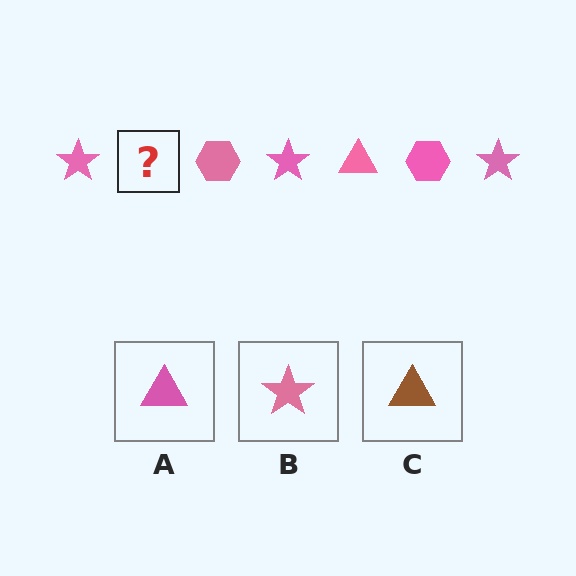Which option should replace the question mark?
Option A.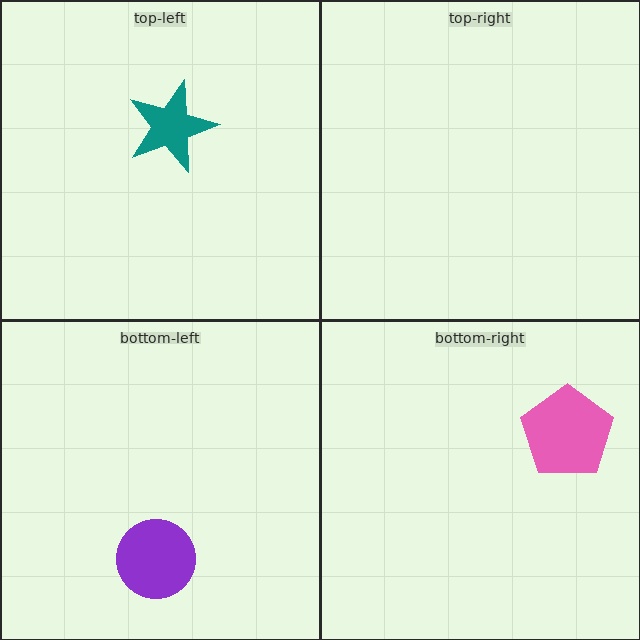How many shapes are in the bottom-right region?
1.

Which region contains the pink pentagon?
The bottom-right region.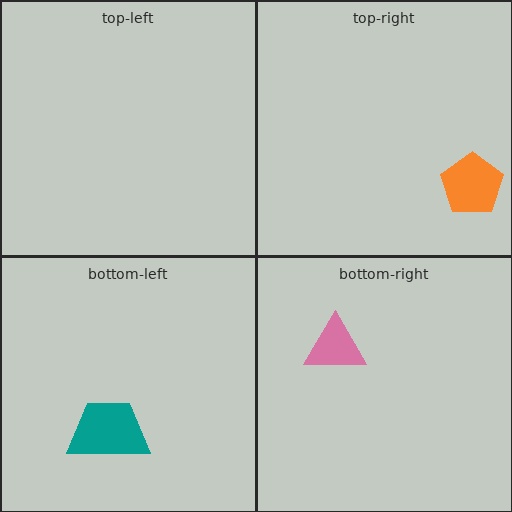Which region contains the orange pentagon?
The top-right region.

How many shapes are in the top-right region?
1.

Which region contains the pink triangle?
The bottom-right region.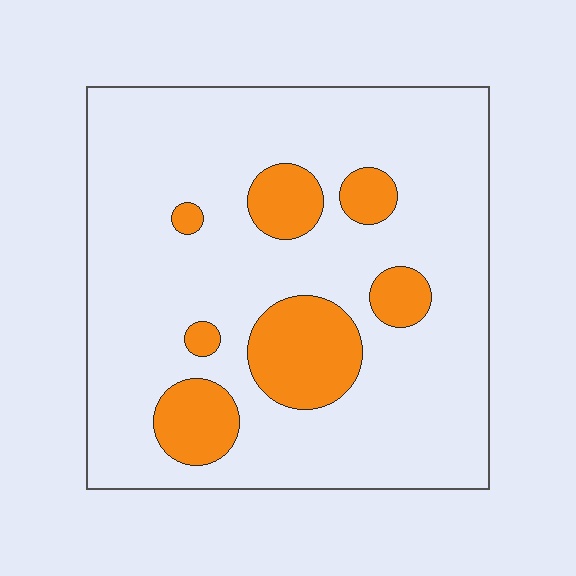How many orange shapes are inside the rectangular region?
7.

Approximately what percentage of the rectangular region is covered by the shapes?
Approximately 20%.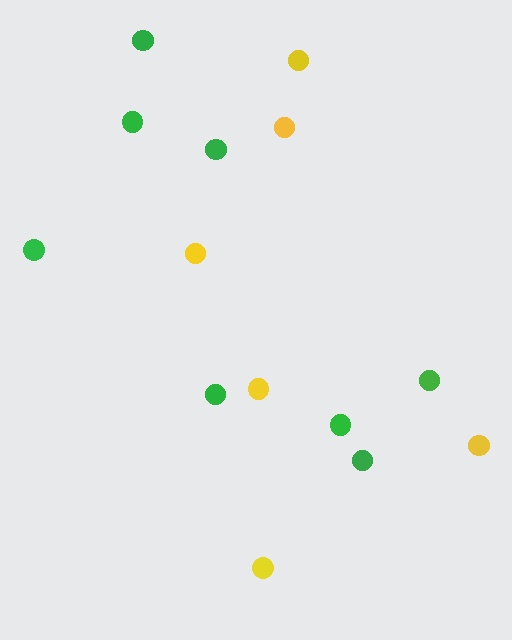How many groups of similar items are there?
There are 2 groups: one group of green circles (8) and one group of yellow circles (6).